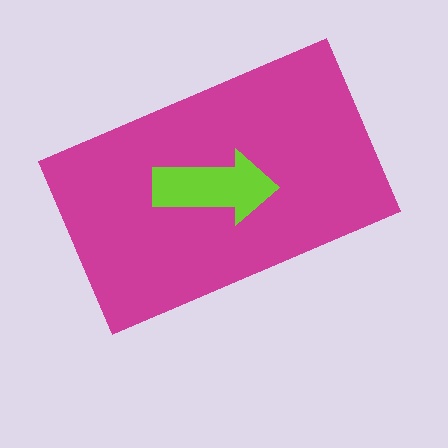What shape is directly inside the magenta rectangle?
The lime arrow.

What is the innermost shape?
The lime arrow.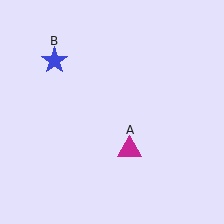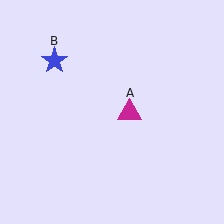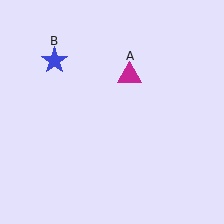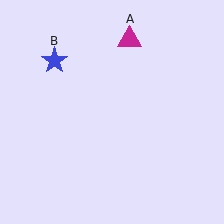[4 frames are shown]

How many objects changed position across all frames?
1 object changed position: magenta triangle (object A).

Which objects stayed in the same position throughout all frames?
Blue star (object B) remained stationary.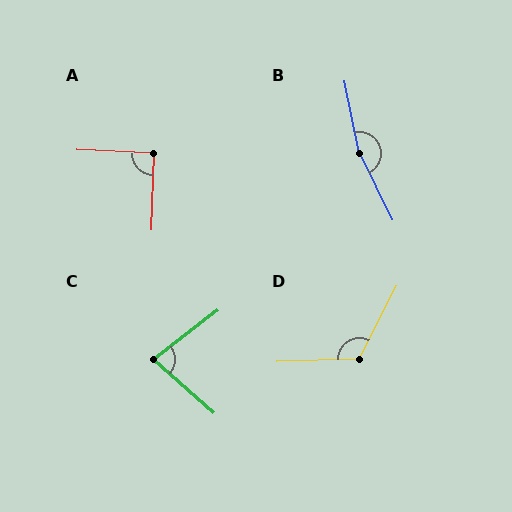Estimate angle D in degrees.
Approximately 118 degrees.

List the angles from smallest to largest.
C (79°), A (91°), D (118°), B (165°).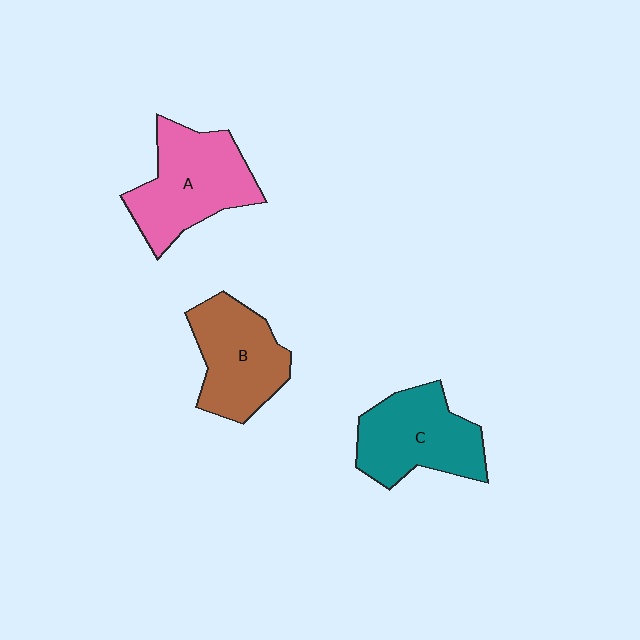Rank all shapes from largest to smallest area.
From largest to smallest: A (pink), C (teal), B (brown).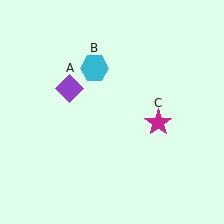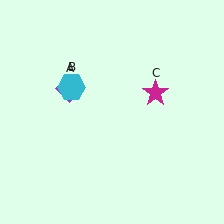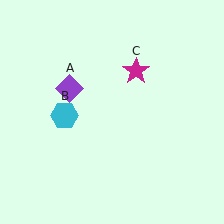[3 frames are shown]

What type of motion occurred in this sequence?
The cyan hexagon (object B), magenta star (object C) rotated counterclockwise around the center of the scene.